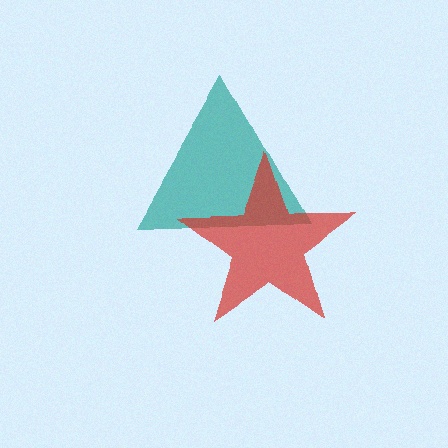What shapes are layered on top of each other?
The layered shapes are: a teal triangle, a red star.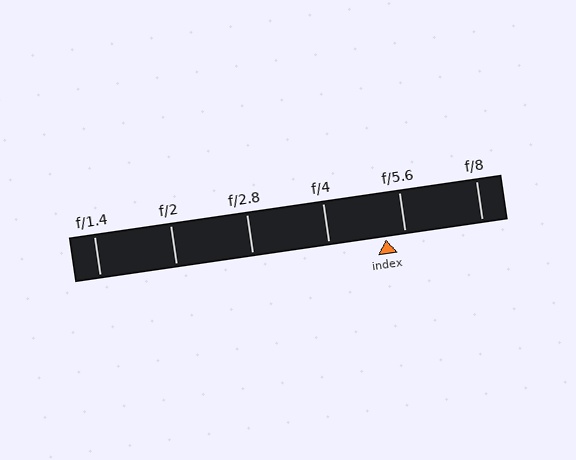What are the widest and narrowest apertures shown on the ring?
The widest aperture shown is f/1.4 and the narrowest is f/8.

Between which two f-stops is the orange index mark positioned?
The index mark is between f/4 and f/5.6.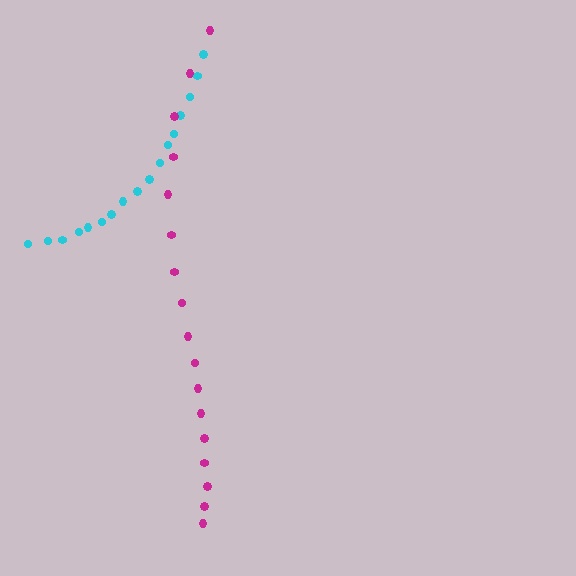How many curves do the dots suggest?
There are 2 distinct paths.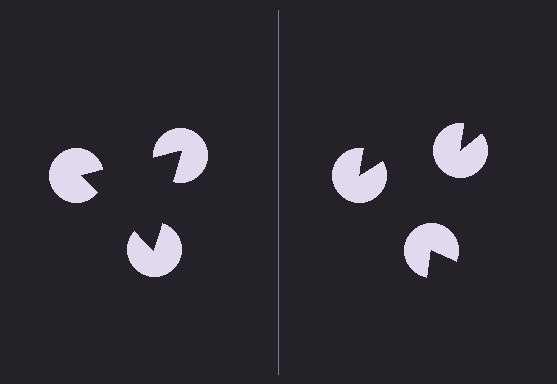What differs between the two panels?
The pac-man discs are positioned identically on both sides; only the wedge orientations differ. On the left they align to a triangle; on the right they are misaligned.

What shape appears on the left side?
An illusory triangle.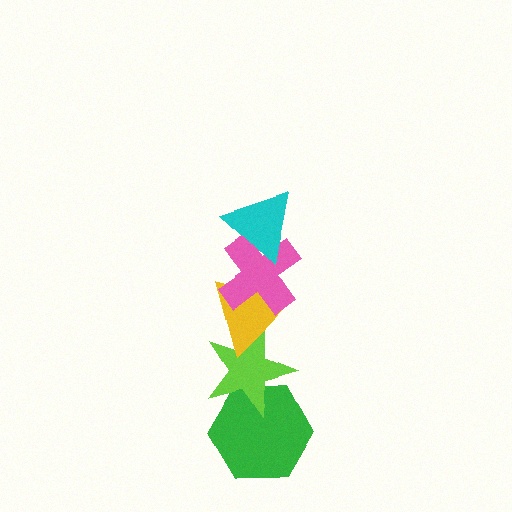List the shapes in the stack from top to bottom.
From top to bottom: the cyan triangle, the pink cross, the yellow triangle, the lime star, the green hexagon.